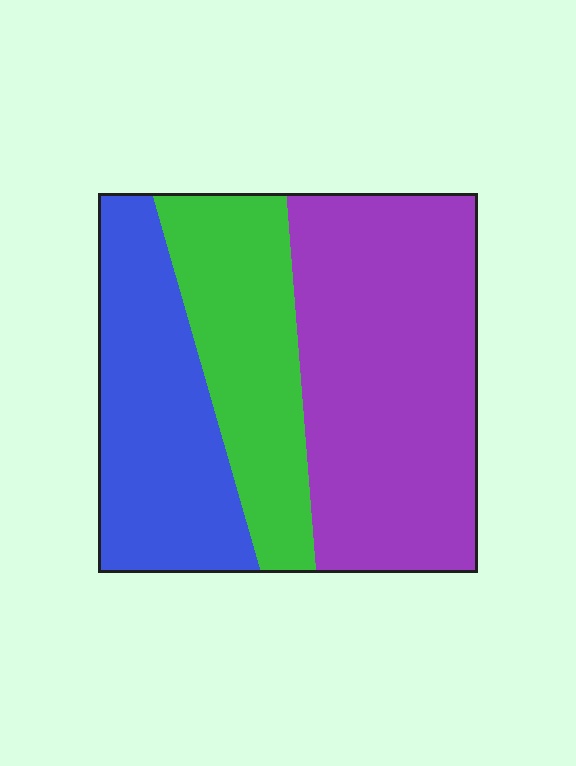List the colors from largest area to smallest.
From largest to smallest: purple, blue, green.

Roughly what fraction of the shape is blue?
Blue covers 29% of the shape.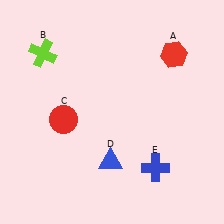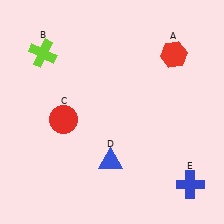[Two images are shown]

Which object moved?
The blue cross (E) moved right.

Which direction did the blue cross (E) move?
The blue cross (E) moved right.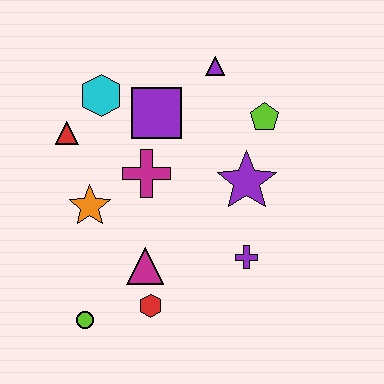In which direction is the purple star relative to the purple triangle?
The purple star is below the purple triangle.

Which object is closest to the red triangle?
The cyan hexagon is closest to the red triangle.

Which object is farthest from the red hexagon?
The purple triangle is farthest from the red hexagon.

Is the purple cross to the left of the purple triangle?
No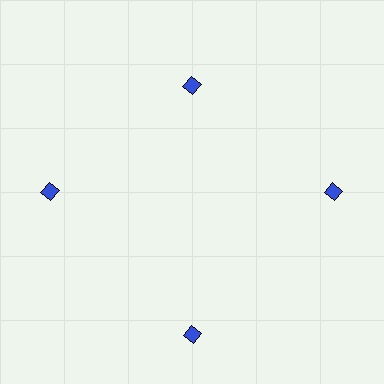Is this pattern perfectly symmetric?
No. The 4 blue diamonds are arranged in a ring, but one element near the 12 o'clock position is pulled inward toward the center, breaking the 4-fold rotational symmetry.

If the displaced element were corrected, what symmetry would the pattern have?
It would have 4-fold rotational symmetry — the pattern would map onto itself every 90 degrees.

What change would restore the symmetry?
The symmetry would be restored by moving it outward, back onto the ring so that all 4 diamonds sit at equal angles and equal distance from the center.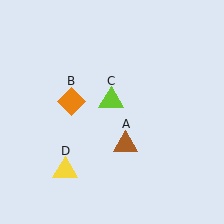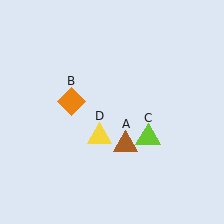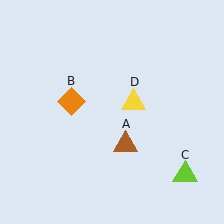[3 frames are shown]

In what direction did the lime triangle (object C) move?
The lime triangle (object C) moved down and to the right.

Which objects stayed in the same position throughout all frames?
Brown triangle (object A) and orange diamond (object B) remained stationary.